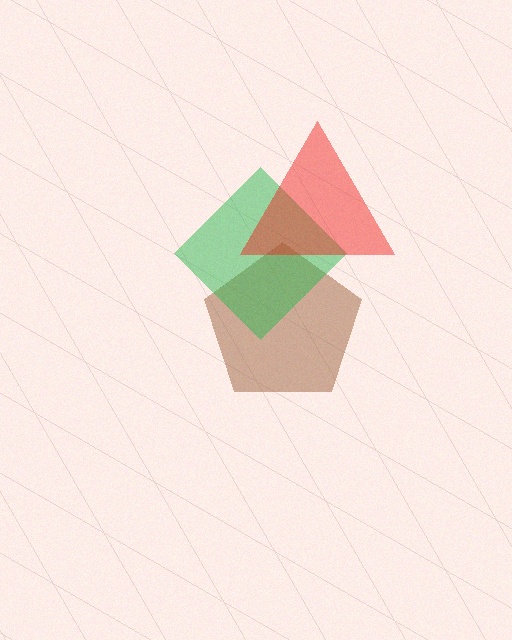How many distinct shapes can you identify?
There are 3 distinct shapes: a brown pentagon, a green diamond, a red triangle.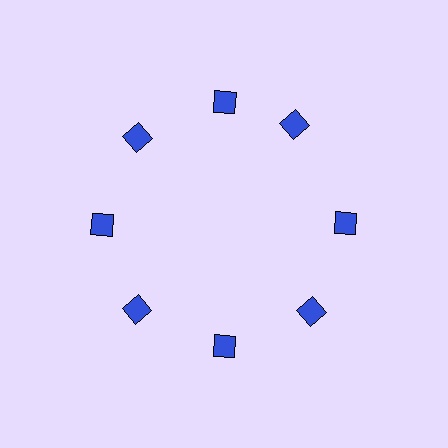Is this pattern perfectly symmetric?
No. The 8 blue squares are arranged in a ring, but one element near the 2 o'clock position is rotated out of alignment along the ring, breaking the 8-fold rotational symmetry.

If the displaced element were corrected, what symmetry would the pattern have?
It would have 8-fold rotational symmetry — the pattern would map onto itself every 45 degrees.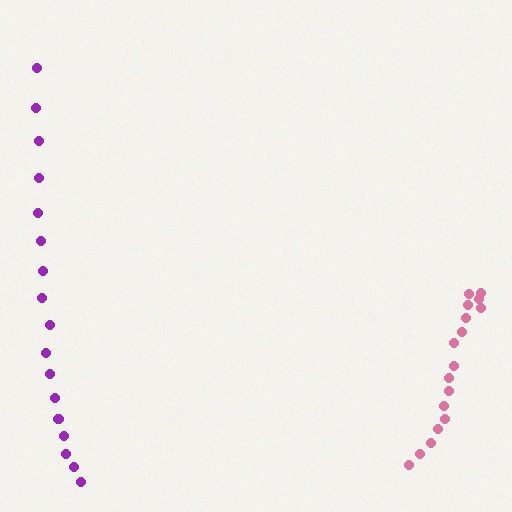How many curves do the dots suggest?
There are 2 distinct paths.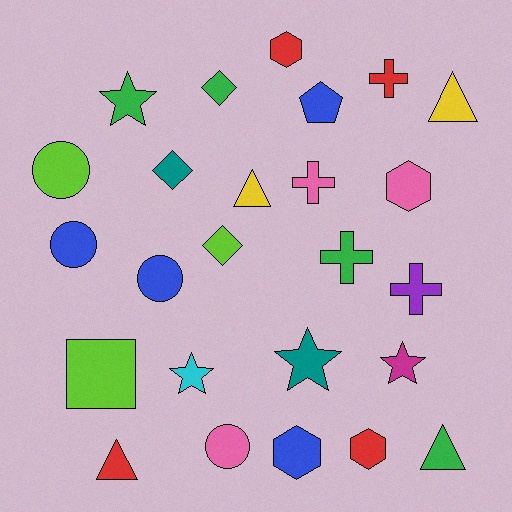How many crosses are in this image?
There are 4 crosses.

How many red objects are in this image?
There are 4 red objects.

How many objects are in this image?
There are 25 objects.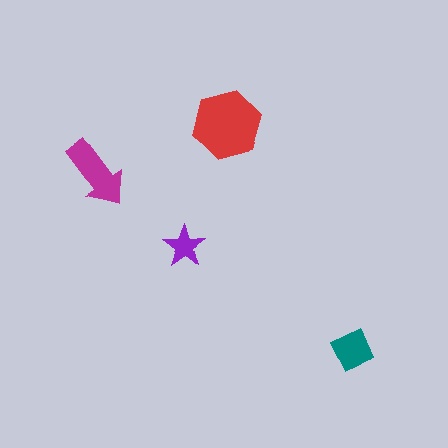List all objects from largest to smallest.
The red hexagon, the magenta arrow, the teal square, the purple star.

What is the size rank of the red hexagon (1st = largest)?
1st.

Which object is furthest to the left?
The magenta arrow is leftmost.